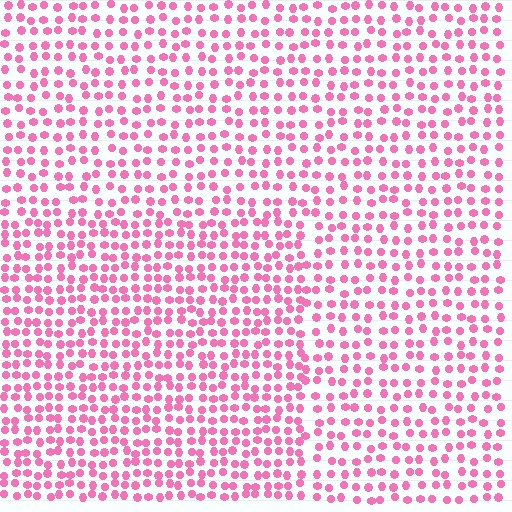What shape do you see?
I see a rectangle.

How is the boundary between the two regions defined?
The boundary is defined by a change in element density (approximately 1.4x ratio). All elements are the same color, size, and shape.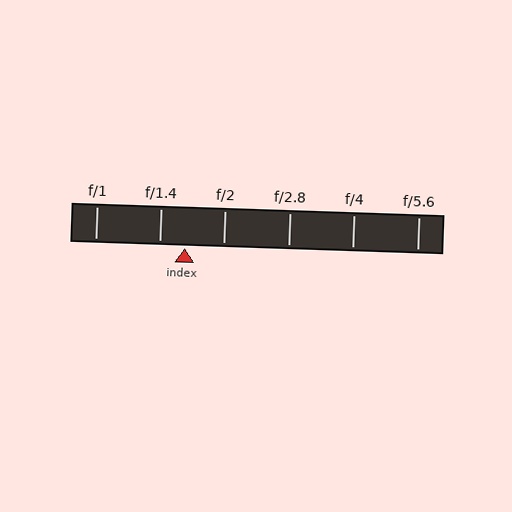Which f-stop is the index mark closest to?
The index mark is closest to f/1.4.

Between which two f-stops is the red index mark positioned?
The index mark is between f/1.4 and f/2.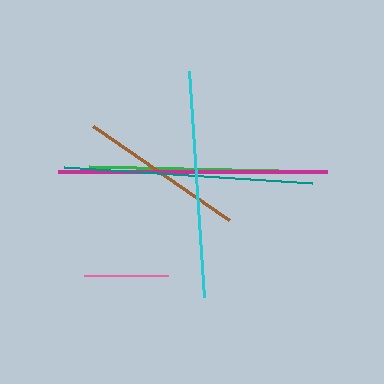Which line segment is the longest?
The magenta line is the longest at approximately 268 pixels.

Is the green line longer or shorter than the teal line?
The teal line is longer than the green line.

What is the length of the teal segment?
The teal segment is approximately 248 pixels long.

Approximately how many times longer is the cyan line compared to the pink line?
The cyan line is approximately 2.7 times the length of the pink line.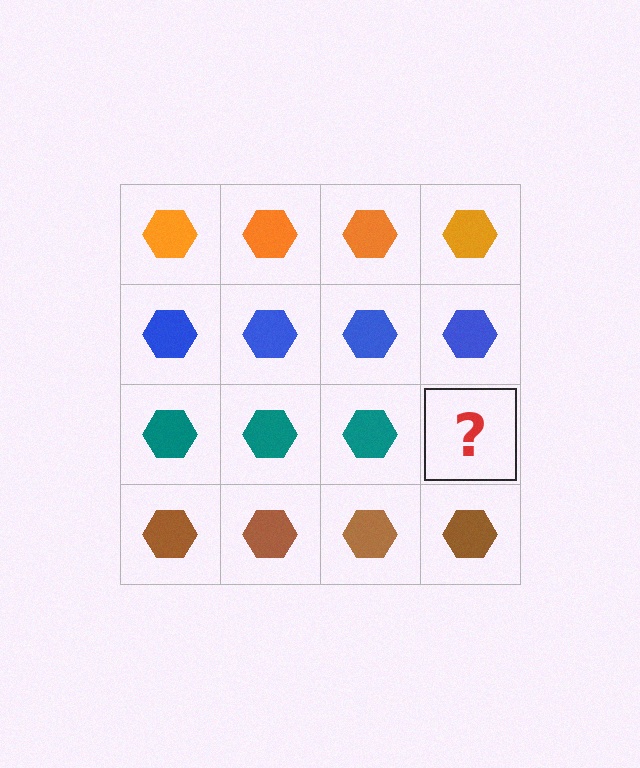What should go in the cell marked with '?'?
The missing cell should contain a teal hexagon.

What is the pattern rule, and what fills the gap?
The rule is that each row has a consistent color. The gap should be filled with a teal hexagon.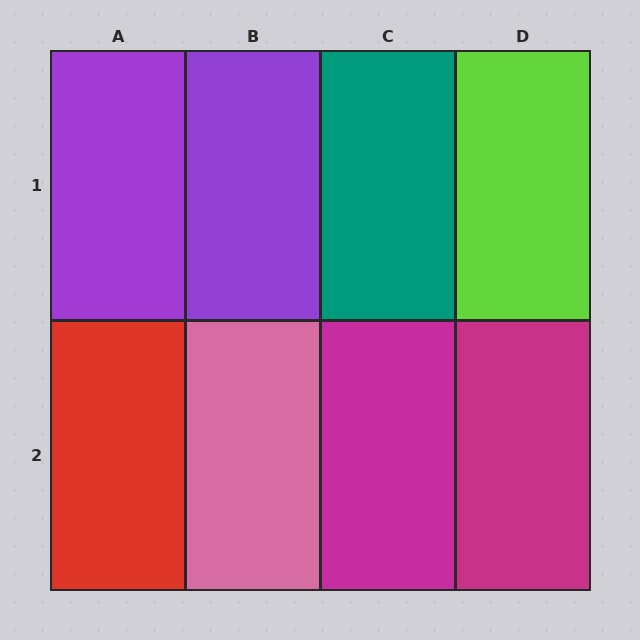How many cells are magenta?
2 cells are magenta.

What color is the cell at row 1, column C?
Teal.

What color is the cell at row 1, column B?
Purple.